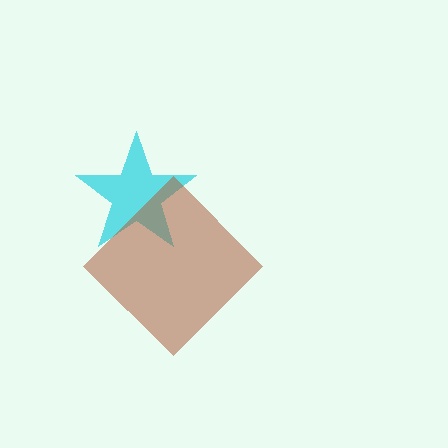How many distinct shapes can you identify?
There are 2 distinct shapes: a cyan star, a brown diamond.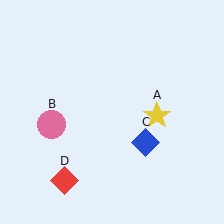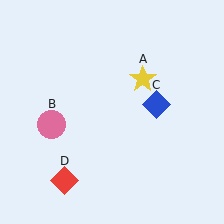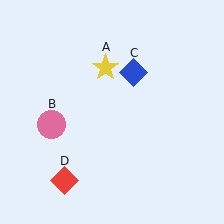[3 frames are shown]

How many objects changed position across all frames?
2 objects changed position: yellow star (object A), blue diamond (object C).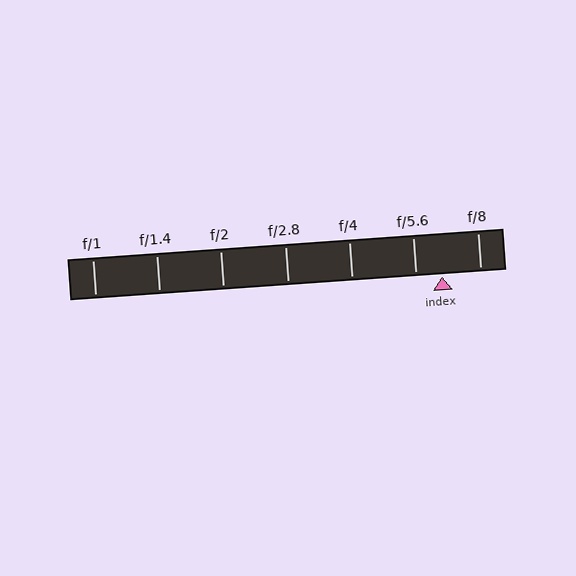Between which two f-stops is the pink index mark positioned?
The index mark is between f/5.6 and f/8.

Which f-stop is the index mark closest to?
The index mark is closest to f/5.6.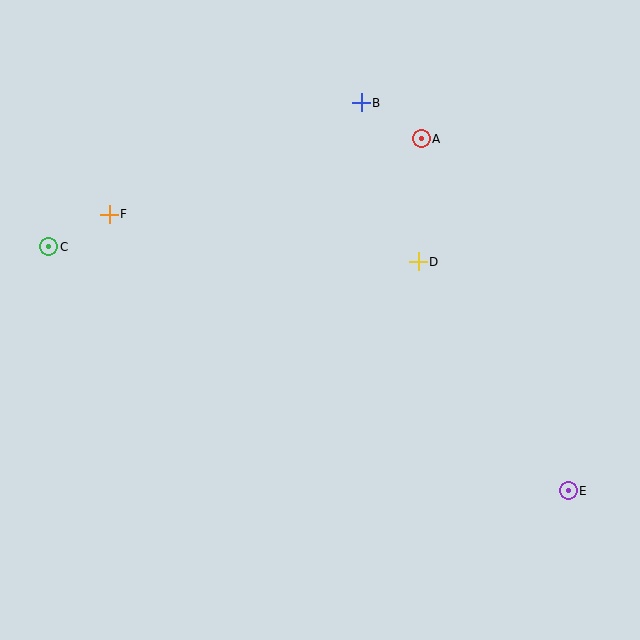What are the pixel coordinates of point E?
Point E is at (568, 491).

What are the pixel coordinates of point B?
Point B is at (361, 103).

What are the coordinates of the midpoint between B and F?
The midpoint between B and F is at (235, 158).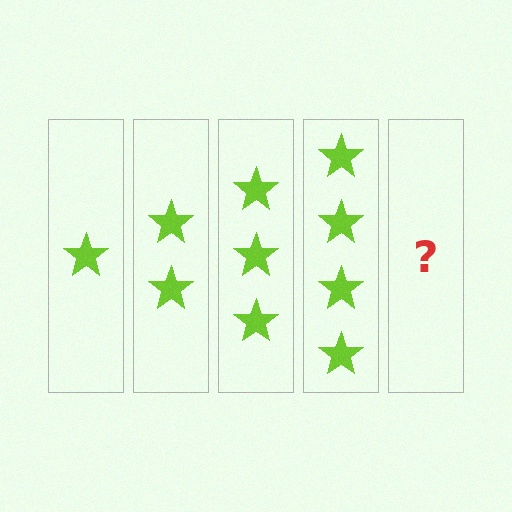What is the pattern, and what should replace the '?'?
The pattern is that each step adds one more star. The '?' should be 5 stars.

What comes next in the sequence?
The next element should be 5 stars.